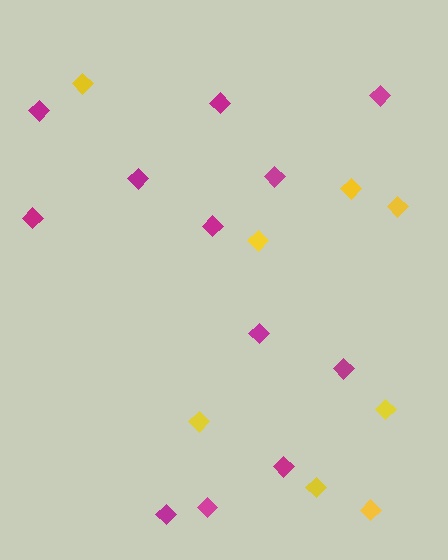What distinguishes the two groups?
There are 2 groups: one group of magenta diamonds (12) and one group of yellow diamonds (8).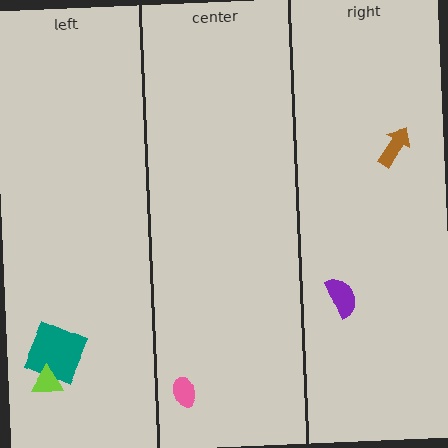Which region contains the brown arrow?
The right region.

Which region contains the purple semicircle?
The right region.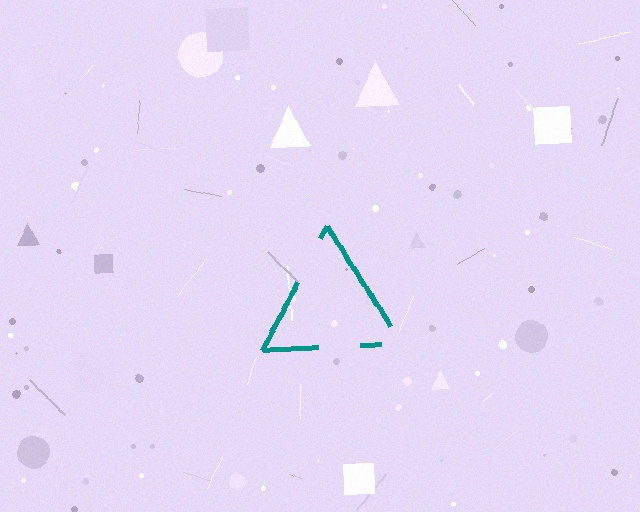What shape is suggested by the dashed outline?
The dashed outline suggests a triangle.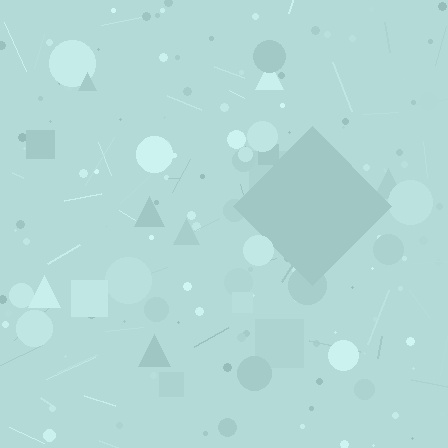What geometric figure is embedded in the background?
A diamond is embedded in the background.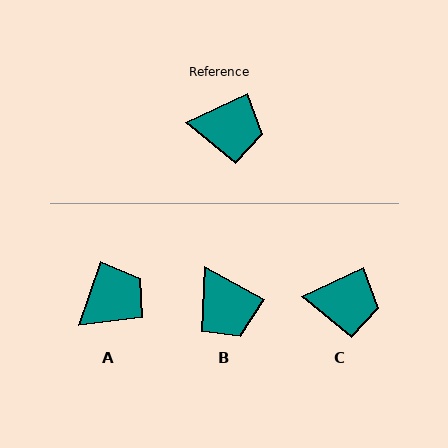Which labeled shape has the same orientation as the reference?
C.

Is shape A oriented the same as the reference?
No, it is off by about 46 degrees.